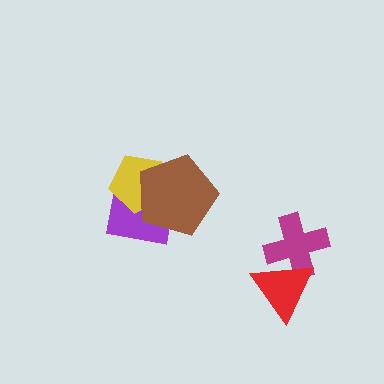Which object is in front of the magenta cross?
The red triangle is in front of the magenta cross.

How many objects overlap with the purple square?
2 objects overlap with the purple square.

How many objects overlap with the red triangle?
1 object overlaps with the red triangle.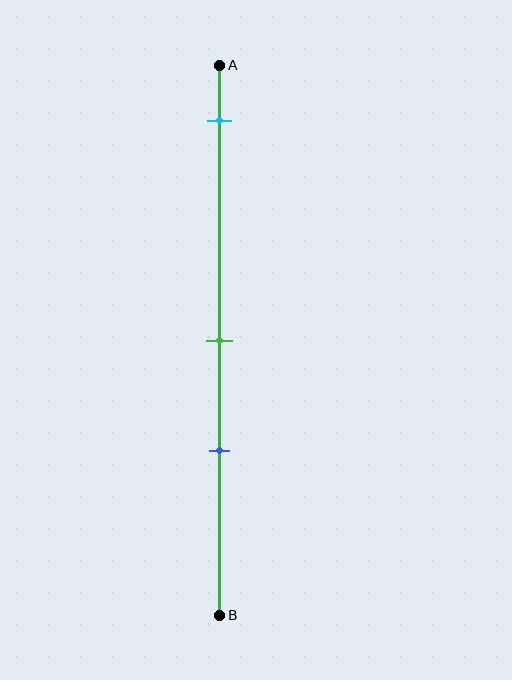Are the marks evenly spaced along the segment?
No, the marks are not evenly spaced.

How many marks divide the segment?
There are 3 marks dividing the segment.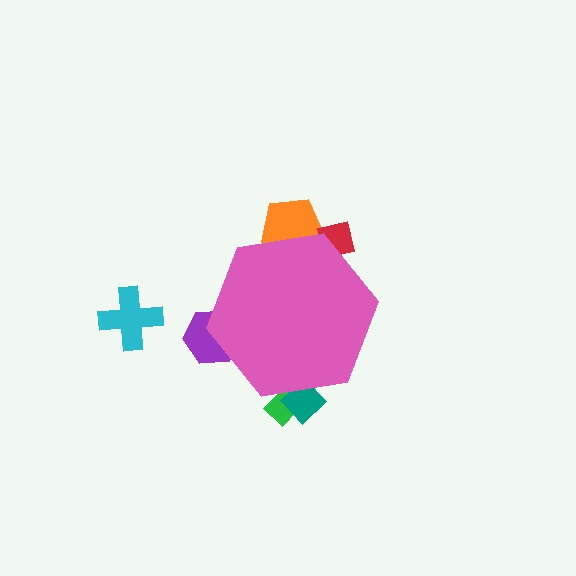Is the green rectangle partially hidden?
Yes, the green rectangle is partially hidden behind the pink hexagon.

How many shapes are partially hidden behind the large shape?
5 shapes are partially hidden.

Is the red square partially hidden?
Yes, the red square is partially hidden behind the pink hexagon.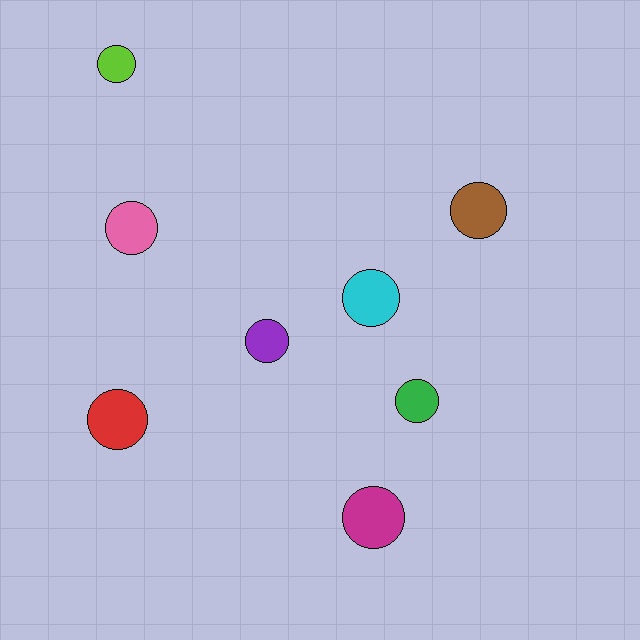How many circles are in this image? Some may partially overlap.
There are 8 circles.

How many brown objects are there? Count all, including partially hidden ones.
There is 1 brown object.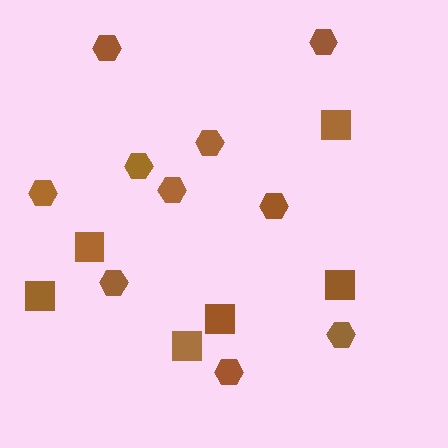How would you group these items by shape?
There are 2 groups: one group of hexagons (10) and one group of squares (6).